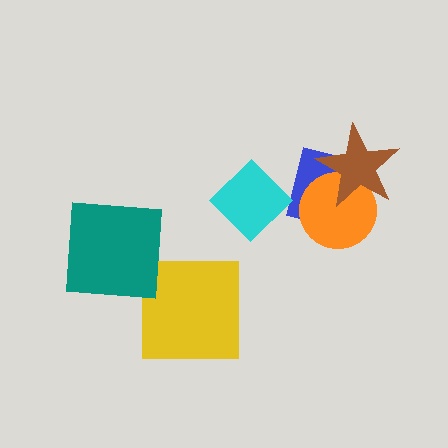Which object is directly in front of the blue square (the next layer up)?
The orange circle is directly in front of the blue square.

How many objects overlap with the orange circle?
2 objects overlap with the orange circle.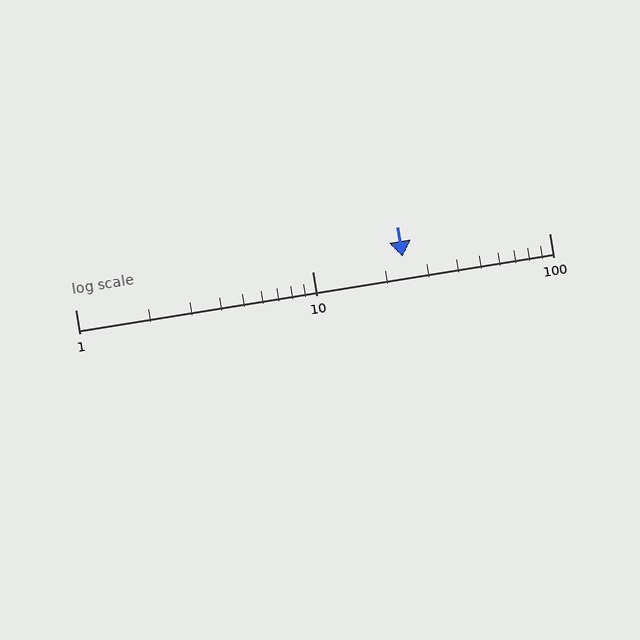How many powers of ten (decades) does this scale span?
The scale spans 2 decades, from 1 to 100.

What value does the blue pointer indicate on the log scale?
The pointer indicates approximately 24.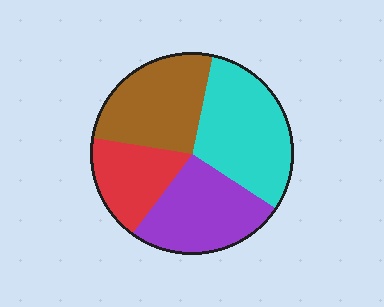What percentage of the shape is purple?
Purple takes up about one quarter (1/4) of the shape.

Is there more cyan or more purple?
Cyan.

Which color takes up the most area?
Cyan, at roughly 30%.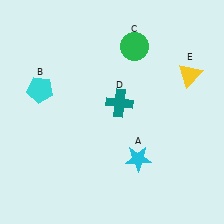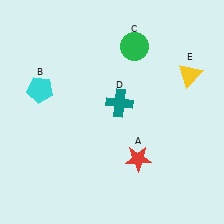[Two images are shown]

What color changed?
The star (A) changed from cyan in Image 1 to red in Image 2.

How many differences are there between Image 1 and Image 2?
There is 1 difference between the two images.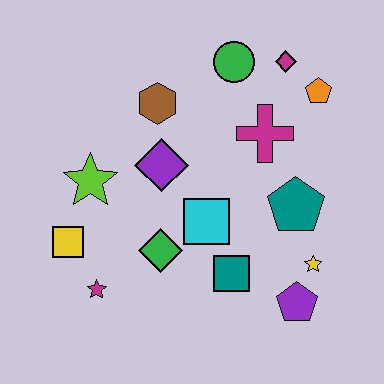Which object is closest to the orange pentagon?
The magenta diamond is closest to the orange pentagon.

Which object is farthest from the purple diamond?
The purple pentagon is farthest from the purple diamond.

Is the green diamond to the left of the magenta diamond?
Yes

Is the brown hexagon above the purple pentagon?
Yes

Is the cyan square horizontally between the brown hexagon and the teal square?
Yes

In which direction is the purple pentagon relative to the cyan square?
The purple pentagon is to the right of the cyan square.